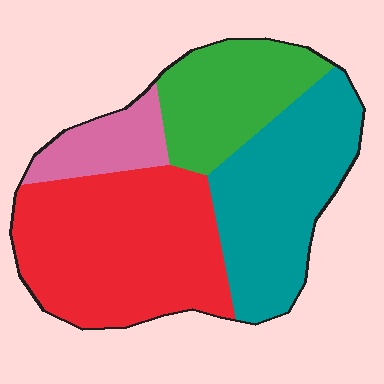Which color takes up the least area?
Pink, at roughly 10%.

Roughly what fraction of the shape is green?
Green takes up about one fifth (1/5) of the shape.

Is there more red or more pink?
Red.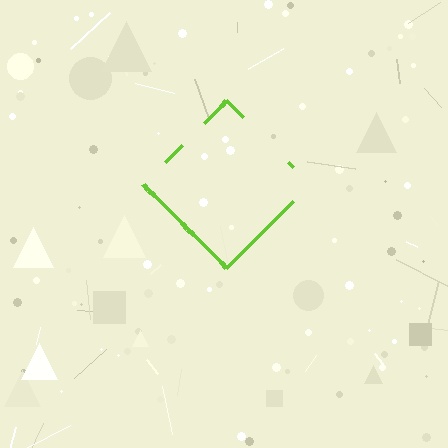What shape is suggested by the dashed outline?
The dashed outline suggests a diamond.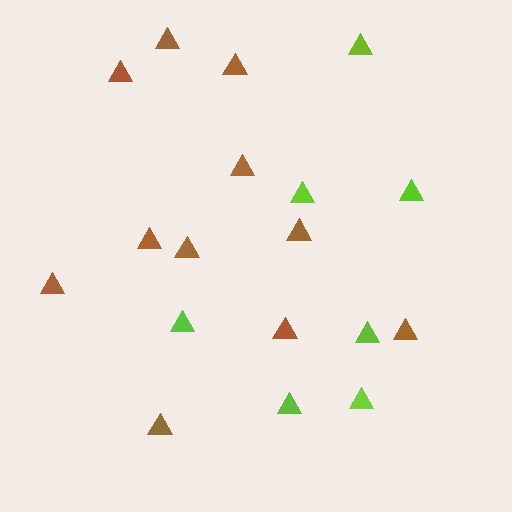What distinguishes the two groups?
There are 2 groups: one group of lime triangles (7) and one group of brown triangles (11).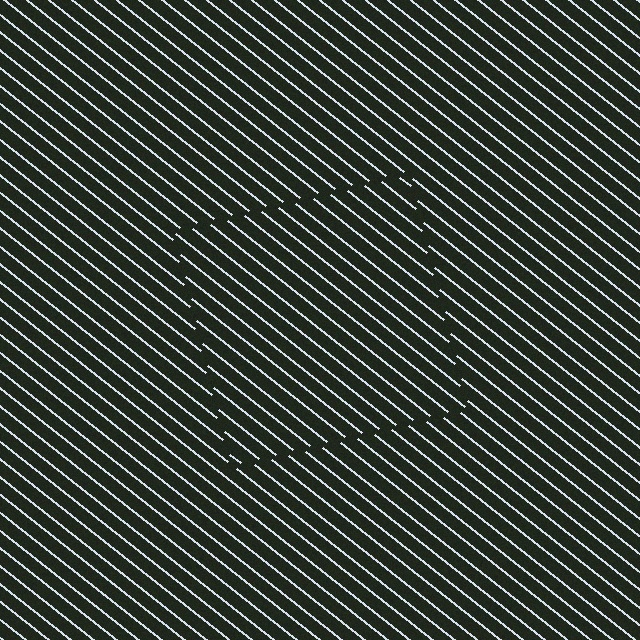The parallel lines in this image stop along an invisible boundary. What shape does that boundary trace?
An illusory square. The interior of the shape contains the same grating, shifted by half a period — the contour is defined by the phase discontinuity where line-ends from the inner and outer gratings abut.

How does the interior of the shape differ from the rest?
The interior of the shape contains the same grating, shifted by half a period — the contour is defined by the phase discontinuity where line-ends from the inner and outer gratings abut.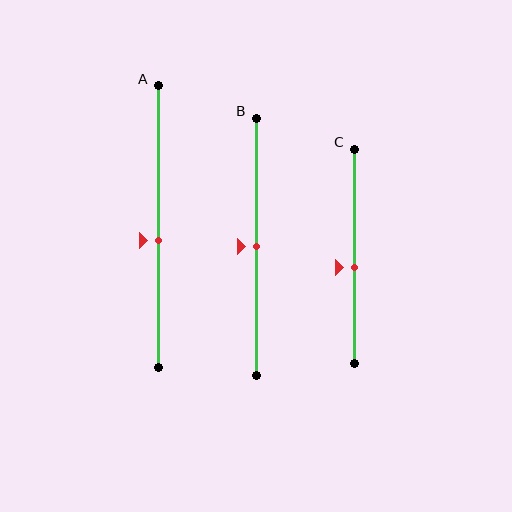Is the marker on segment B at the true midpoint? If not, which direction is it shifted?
Yes, the marker on segment B is at the true midpoint.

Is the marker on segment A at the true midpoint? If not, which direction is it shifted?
No, the marker on segment A is shifted downward by about 5% of the segment length.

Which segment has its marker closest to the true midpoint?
Segment B has its marker closest to the true midpoint.